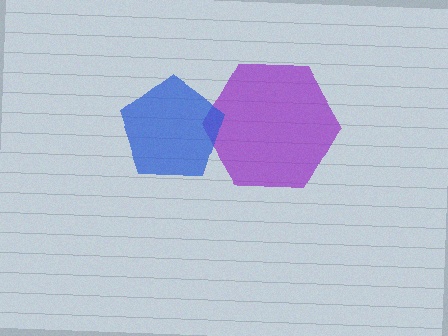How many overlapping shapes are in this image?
There are 2 overlapping shapes in the image.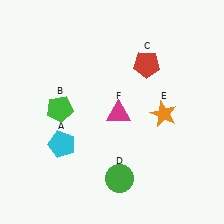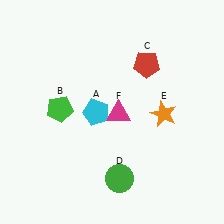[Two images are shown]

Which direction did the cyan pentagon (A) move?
The cyan pentagon (A) moved right.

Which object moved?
The cyan pentagon (A) moved right.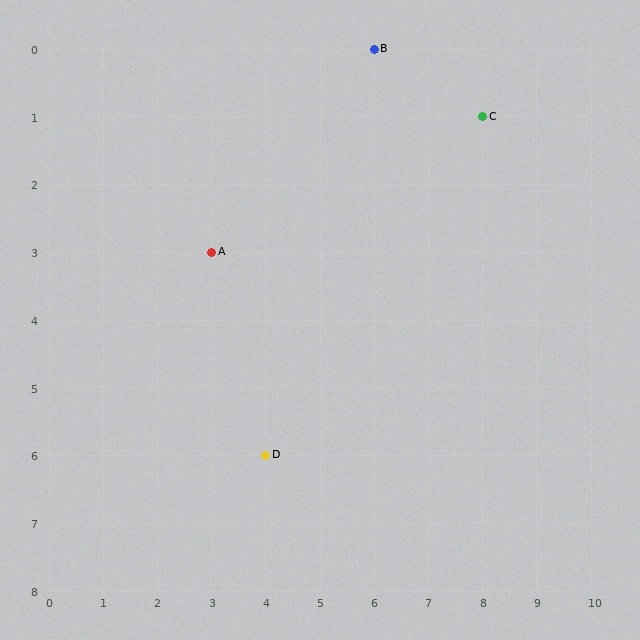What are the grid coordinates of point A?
Point A is at grid coordinates (3, 3).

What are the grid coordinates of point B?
Point B is at grid coordinates (6, 0).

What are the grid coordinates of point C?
Point C is at grid coordinates (8, 1).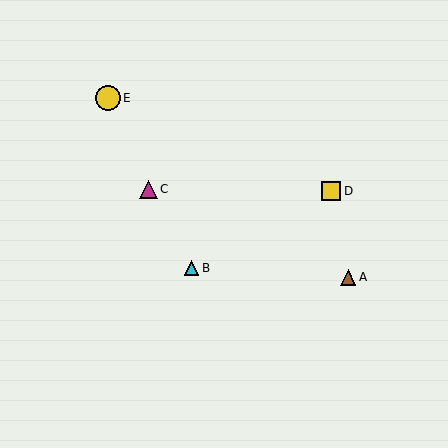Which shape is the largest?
The yellow circle (labeled E) is the largest.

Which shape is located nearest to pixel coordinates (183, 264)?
The cyan triangle (labeled B) at (192, 268) is nearest to that location.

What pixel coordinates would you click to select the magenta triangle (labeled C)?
Click at (149, 189) to select the magenta triangle C.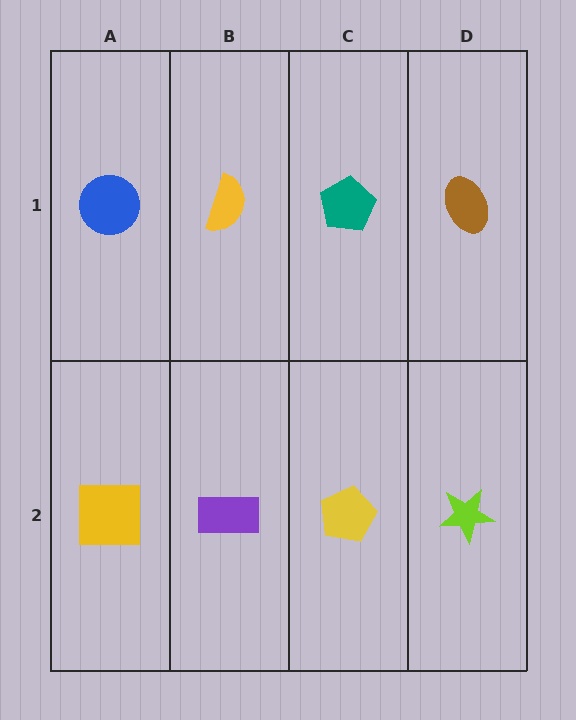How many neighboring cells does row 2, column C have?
3.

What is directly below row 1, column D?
A lime star.